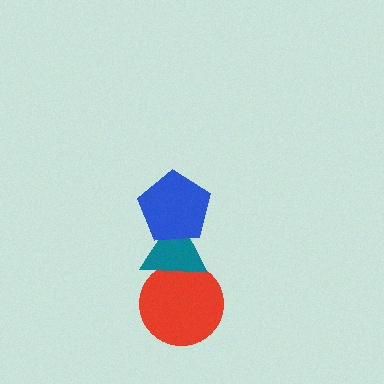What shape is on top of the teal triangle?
The blue pentagon is on top of the teal triangle.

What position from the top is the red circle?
The red circle is 3rd from the top.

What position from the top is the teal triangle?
The teal triangle is 2nd from the top.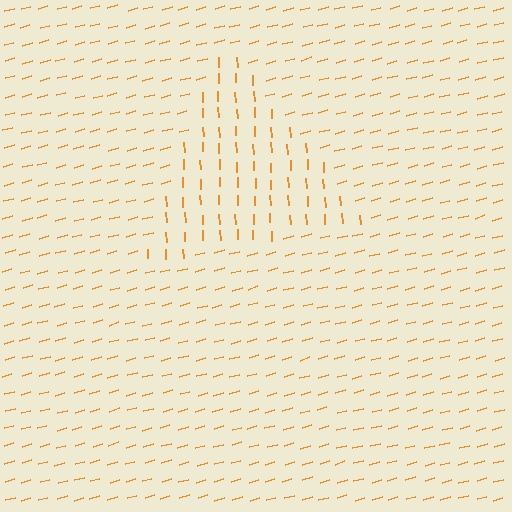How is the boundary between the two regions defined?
The boundary is defined purely by a change in line orientation (approximately 77 degrees difference). All lines are the same color and thickness.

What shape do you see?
I see a triangle.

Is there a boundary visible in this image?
Yes, there is a texture boundary formed by a change in line orientation.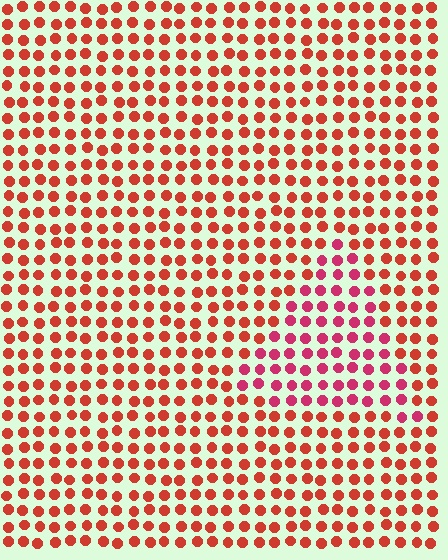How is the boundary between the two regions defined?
The boundary is defined purely by a slight shift in hue (about 29 degrees). Spacing, size, and orientation are identical on both sides.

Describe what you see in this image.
The image is filled with small red elements in a uniform arrangement. A triangle-shaped region is visible where the elements are tinted to a slightly different hue, forming a subtle color boundary.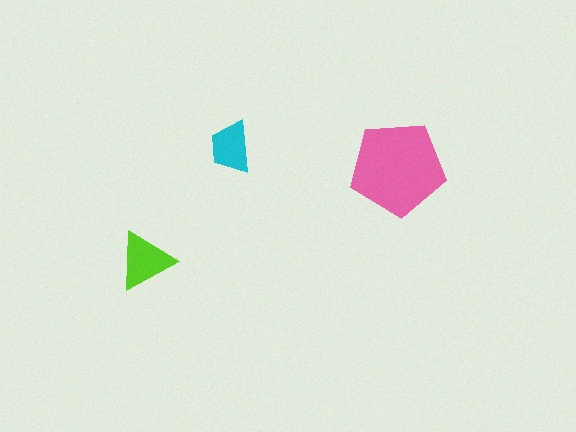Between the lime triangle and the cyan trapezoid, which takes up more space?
The lime triangle.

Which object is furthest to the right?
The pink pentagon is rightmost.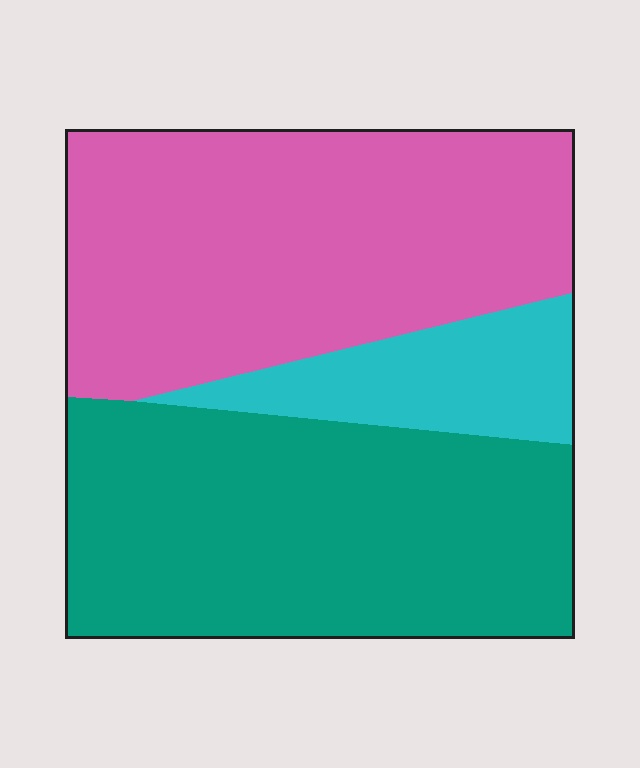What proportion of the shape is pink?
Pink covers roughly 45% of the shape.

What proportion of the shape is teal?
Teal takes up about two fifths (2/5) of the shape.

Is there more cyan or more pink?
Pink.